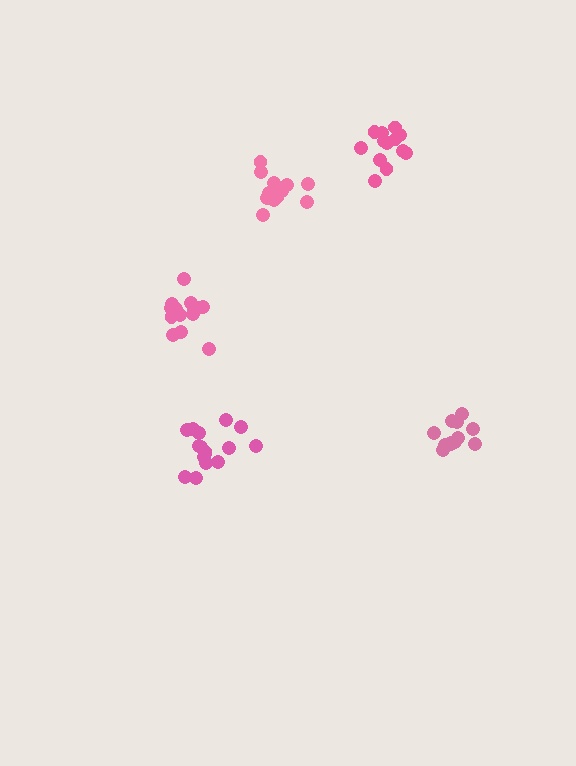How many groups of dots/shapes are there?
There are 5 groups.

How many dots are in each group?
Group 1: 12 dots, Group 2: 13 dots, Group 3: 12 dots, Group 4: 16 dots, Group 5: 15 dots (68 total).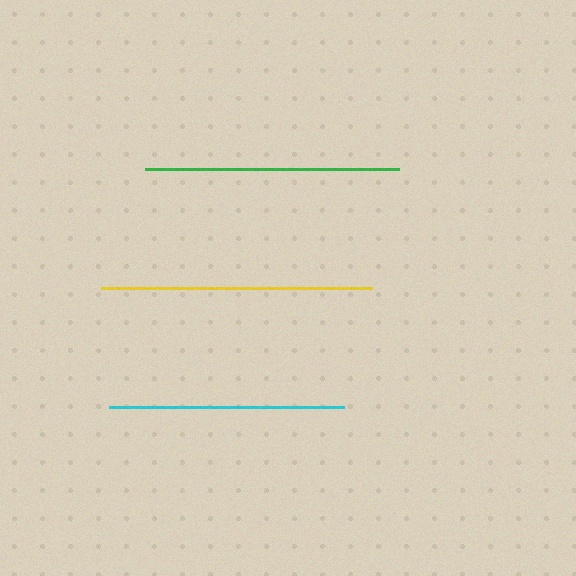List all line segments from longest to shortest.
From longest to shortest: yellow, green, cyan.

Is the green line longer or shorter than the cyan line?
The green line is longer than the cyan line.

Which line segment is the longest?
The yellow line is the longest at approximately 271 pixels.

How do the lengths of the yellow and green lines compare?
The yellow and green lines are approximately the same length.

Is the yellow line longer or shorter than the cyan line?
The yellow line is longer than the cyan line.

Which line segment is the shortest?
The cyan line is the shortest at approximately 235 pixels.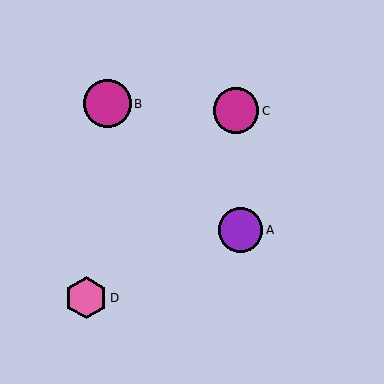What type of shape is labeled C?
Shape C is a magenta circle.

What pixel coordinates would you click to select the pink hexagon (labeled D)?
Click at (86, 298) to select the pink hexagon D.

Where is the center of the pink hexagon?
The center of the pink hexagon is at (86, 298).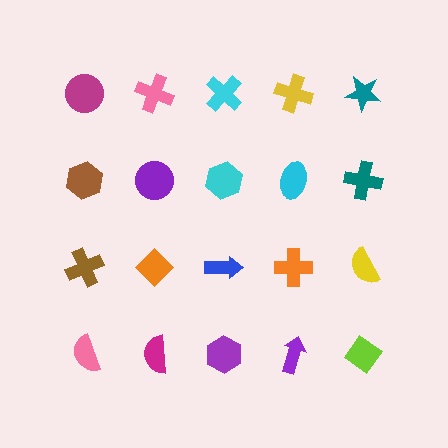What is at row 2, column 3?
A cyan hexagon.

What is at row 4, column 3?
A purple hexagon.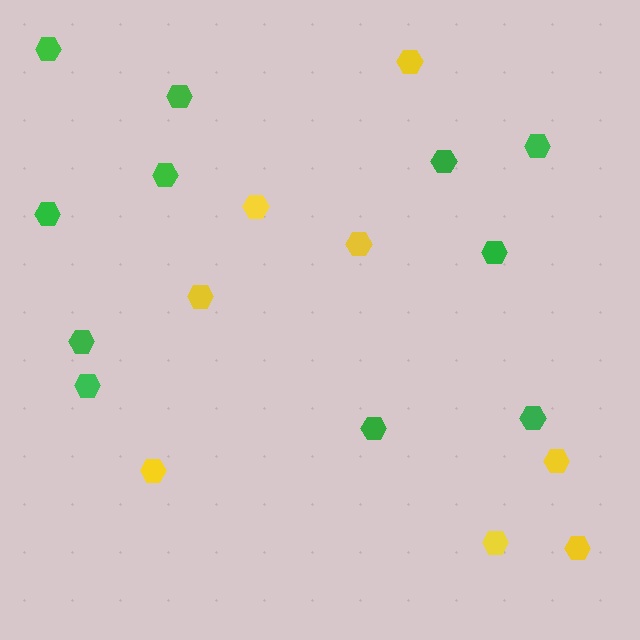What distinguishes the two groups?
There are 2 groups: one group of yellow hexagons (8) and one group of green hexagons (11).